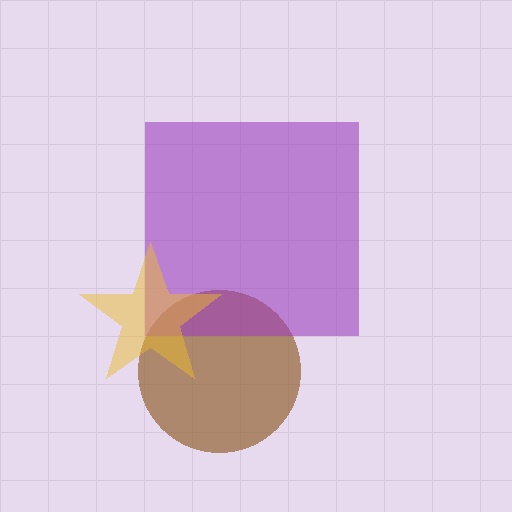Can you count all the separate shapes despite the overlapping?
Yes, there are 3 separate shapes.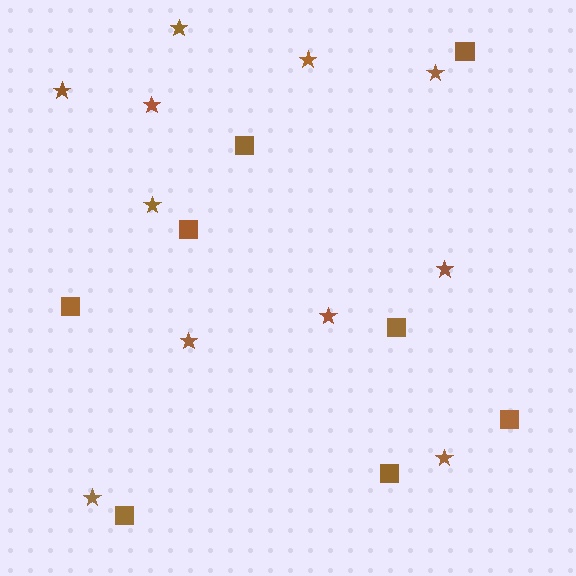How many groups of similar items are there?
There are 2 groups: one group of stars (11) and one group of squares (8).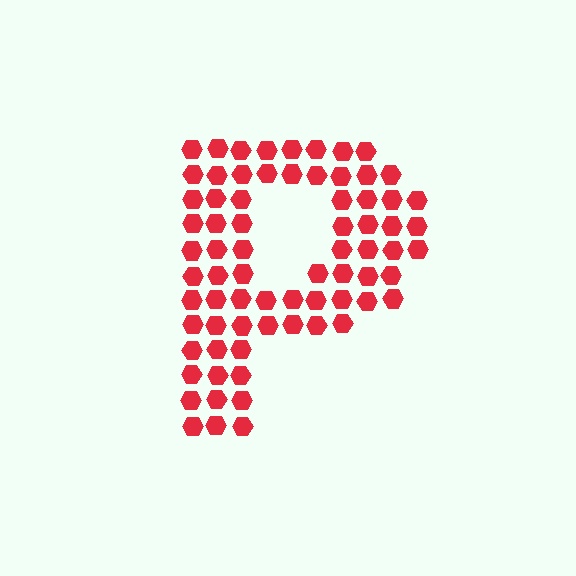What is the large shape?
The large shape is the letter P.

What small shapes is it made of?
It is made of small hexagons.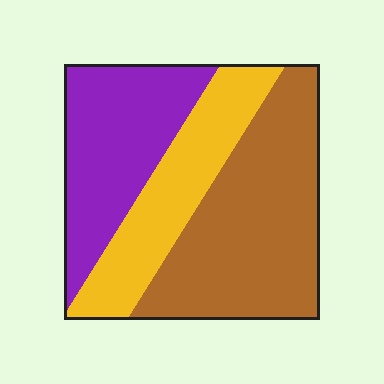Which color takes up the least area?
Yellow, at roughly 25%.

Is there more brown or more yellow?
Brown.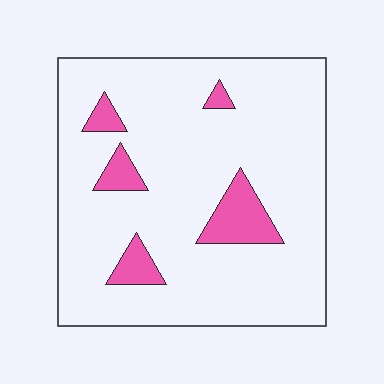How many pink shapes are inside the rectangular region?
5.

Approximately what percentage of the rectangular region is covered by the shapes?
Approximately 10%.